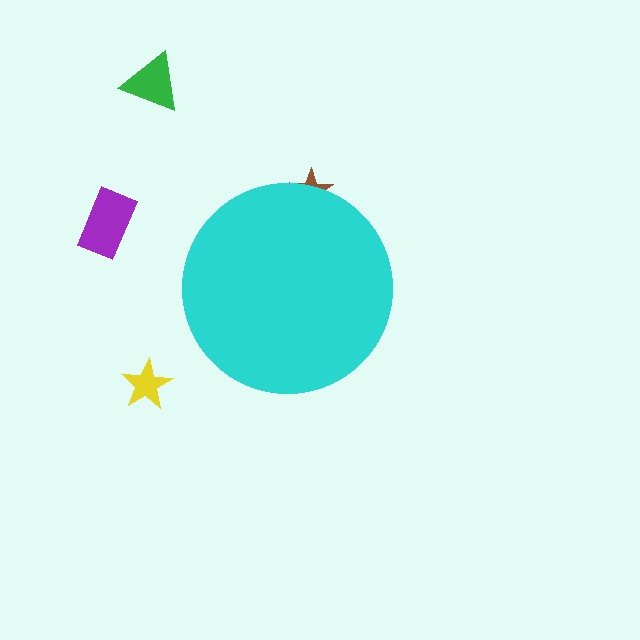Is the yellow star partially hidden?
No, the yellow star is fully visible.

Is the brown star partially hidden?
Yes, the brown star is partially hidden behind the cyan circle.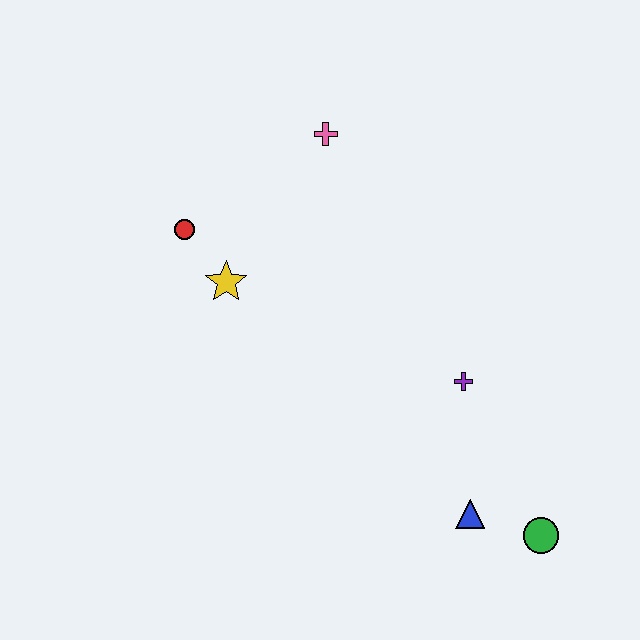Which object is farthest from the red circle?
The green circle is farthest from the red circle.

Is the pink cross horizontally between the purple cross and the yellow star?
Yes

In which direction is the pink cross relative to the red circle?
The pink cross is to the right of the red circle.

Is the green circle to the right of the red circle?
Yes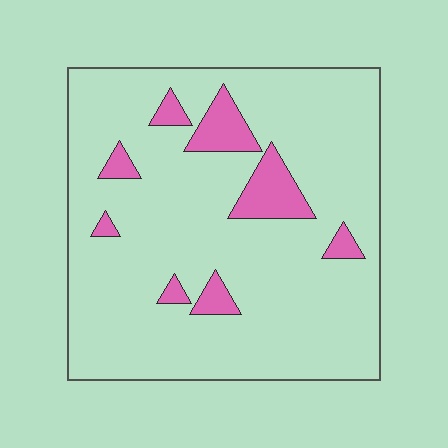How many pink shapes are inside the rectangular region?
8.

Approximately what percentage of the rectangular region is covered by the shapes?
Approximately 10%.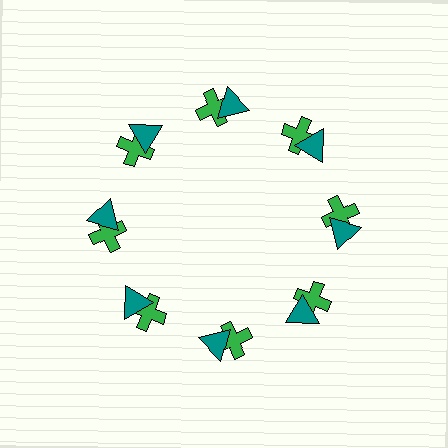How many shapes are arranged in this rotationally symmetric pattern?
There are 16 shapes, arranged in 8 groups of 2.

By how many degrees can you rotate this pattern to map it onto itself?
The pattern maps onto itself every 45 degrees of rotation.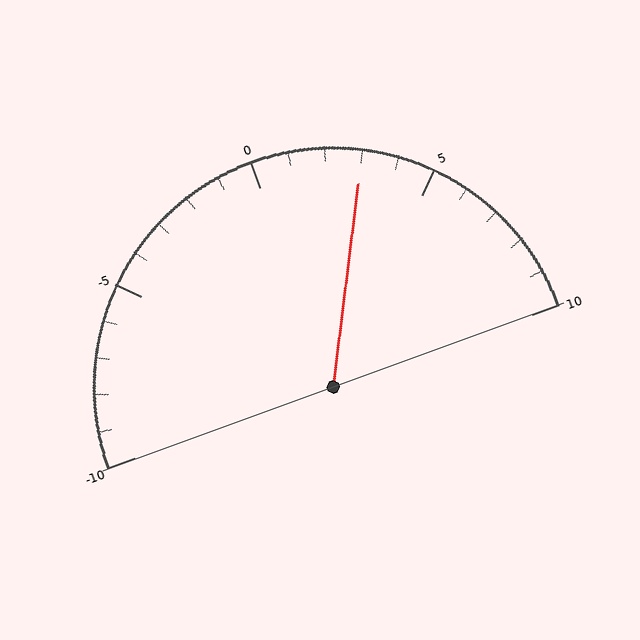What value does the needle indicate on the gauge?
The needle indicates approximately 3.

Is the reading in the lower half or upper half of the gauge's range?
The reading is in the upper half of the range (-10 to 10).